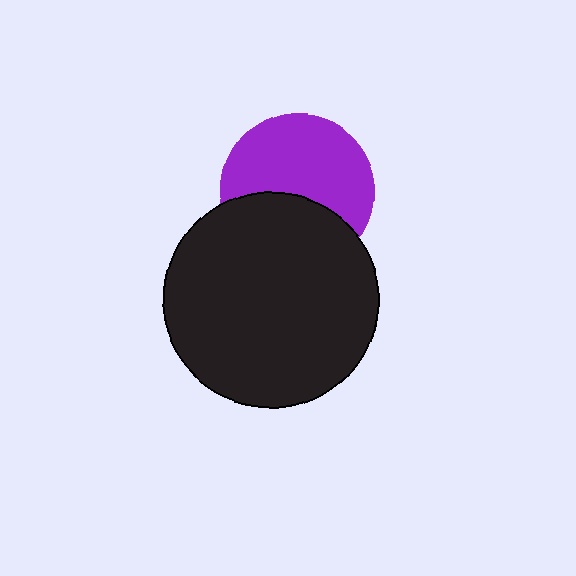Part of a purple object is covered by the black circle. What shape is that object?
It is a circle.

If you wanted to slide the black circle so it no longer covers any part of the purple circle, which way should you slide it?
Slide it down — that is the most direct way to separate the two shapes.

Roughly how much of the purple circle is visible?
About half of it is visible (roughly 60%).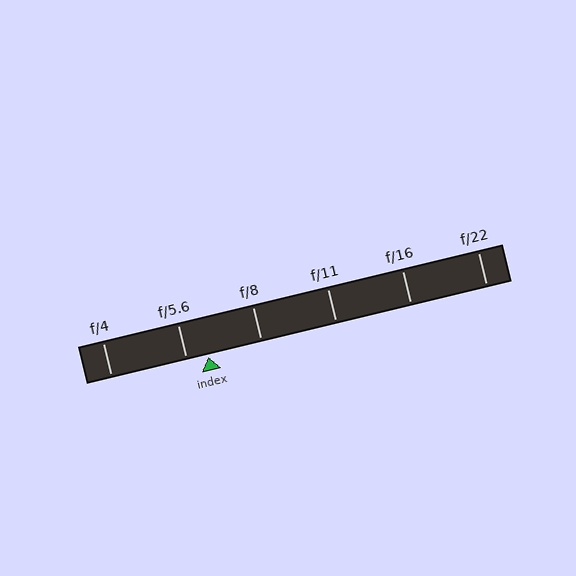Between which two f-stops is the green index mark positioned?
The index mark is between f/5.6 and f/8.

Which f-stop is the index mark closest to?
The index mark is closest to f/5.6.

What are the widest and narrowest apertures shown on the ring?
The widest aperture shown is f/4 and the narrowest is f/22.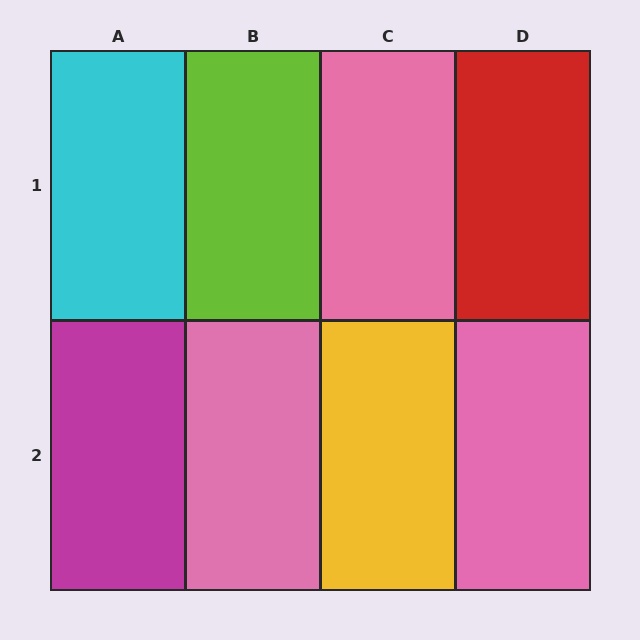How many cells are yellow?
1 cell is yellow.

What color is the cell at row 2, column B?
Pink.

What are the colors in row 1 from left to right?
Cyan, lime, pink, red.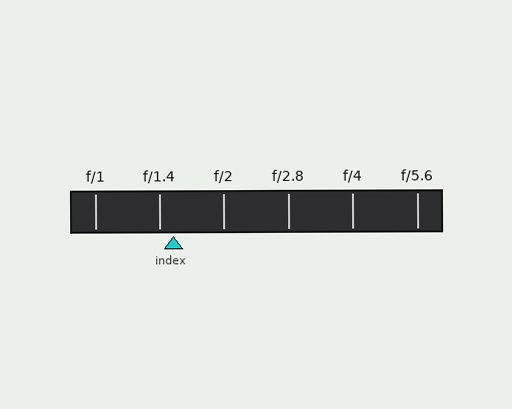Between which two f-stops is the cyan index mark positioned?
The index mark is between f/1.4 and f/2.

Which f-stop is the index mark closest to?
The index mark is closest to f/1.4.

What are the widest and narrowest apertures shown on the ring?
The widest aperture shown is f/1 and the narrowest is f/5.6.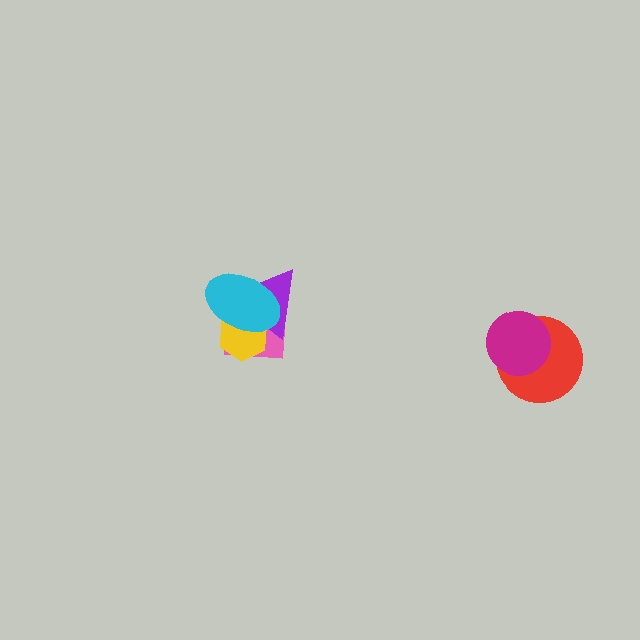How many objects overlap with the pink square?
3 objects overlap with the pink square.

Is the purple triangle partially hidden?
Yes, it is partially covered by another shape.